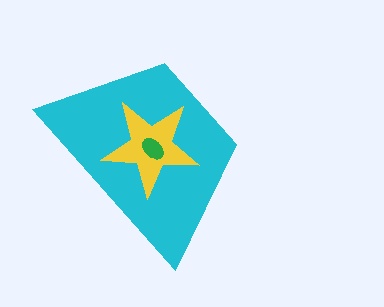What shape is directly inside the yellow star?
The green ellipse.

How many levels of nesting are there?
3.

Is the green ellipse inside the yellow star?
Yes.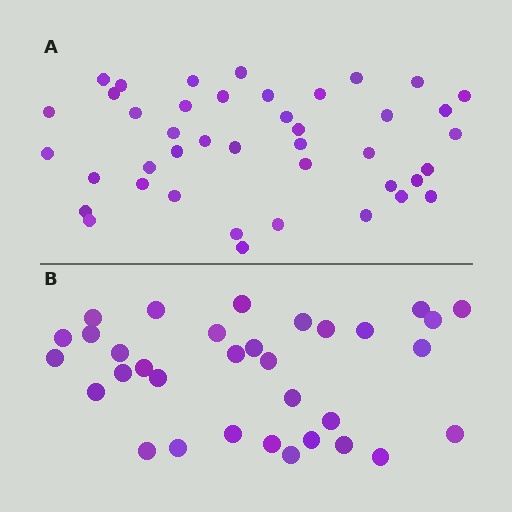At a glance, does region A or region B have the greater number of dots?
Region A (the top region) has more dots.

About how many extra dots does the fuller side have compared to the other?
Region A has roughly 8 or so more dots than region B.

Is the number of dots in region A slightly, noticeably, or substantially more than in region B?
Region A has noticeably more, but not dramatically so. The ratio is roughly 1.3 to 1.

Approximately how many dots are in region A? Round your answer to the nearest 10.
About 40 dots. (The exact count is 42, which rounds to 40.)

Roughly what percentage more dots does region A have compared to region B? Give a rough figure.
About 25% more.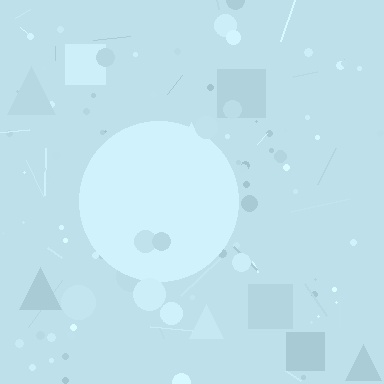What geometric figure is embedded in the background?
A circle is embedded in the background.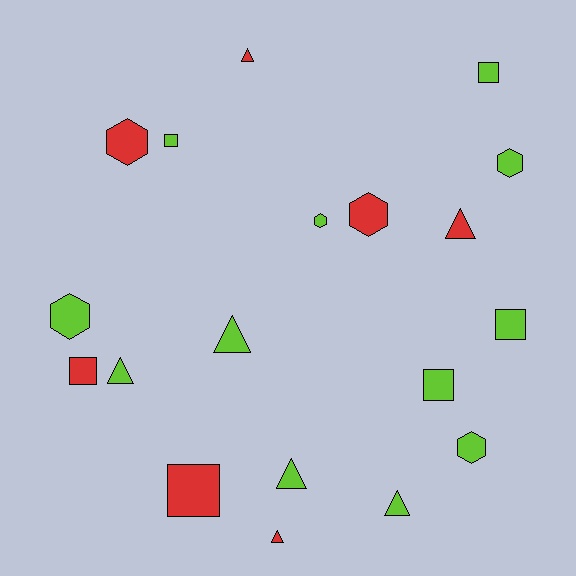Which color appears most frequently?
Lime, with 12 objects.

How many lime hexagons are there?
There are 4 lime hexagons.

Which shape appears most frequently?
Triangle, with 7 objects.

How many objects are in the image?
There are 19 objects.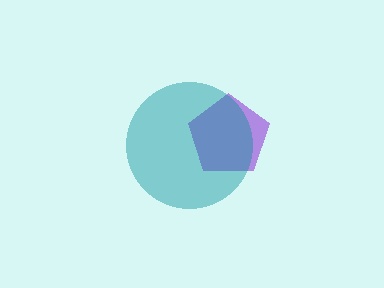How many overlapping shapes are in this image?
There are 2 overlapping shapes in the image.